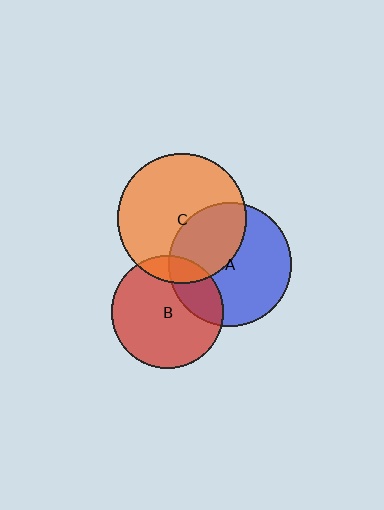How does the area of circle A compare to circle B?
Approximately 1.2 times.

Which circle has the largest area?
Circle C (orange).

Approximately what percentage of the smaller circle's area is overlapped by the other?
Approximately 25%.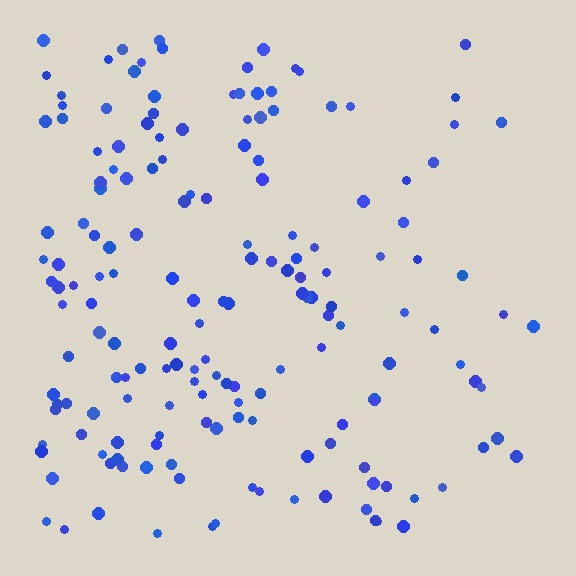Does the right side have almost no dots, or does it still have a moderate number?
Still a moderate number, just noticeably fewer than the left.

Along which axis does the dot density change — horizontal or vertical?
Horizontal.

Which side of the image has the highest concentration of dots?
The left.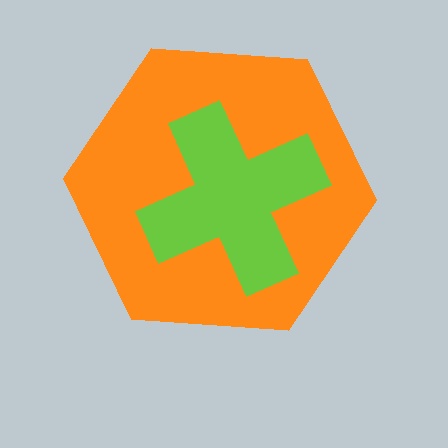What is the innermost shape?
The lime cross.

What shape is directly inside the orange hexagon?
The lime cross.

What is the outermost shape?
The orange hexagon.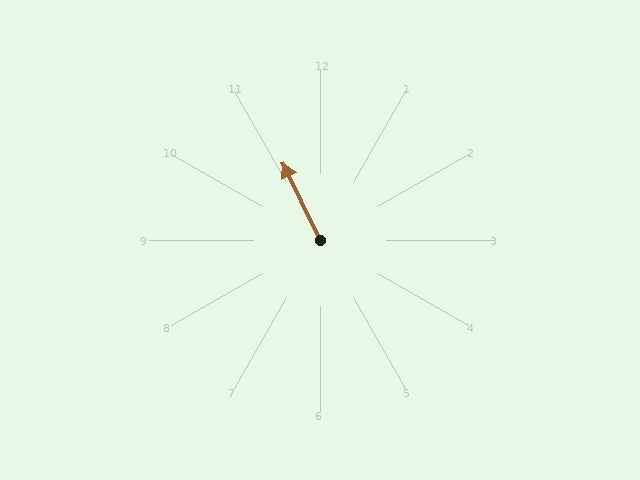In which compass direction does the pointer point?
Northwest.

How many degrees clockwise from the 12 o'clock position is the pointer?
Approximately 334 degrees.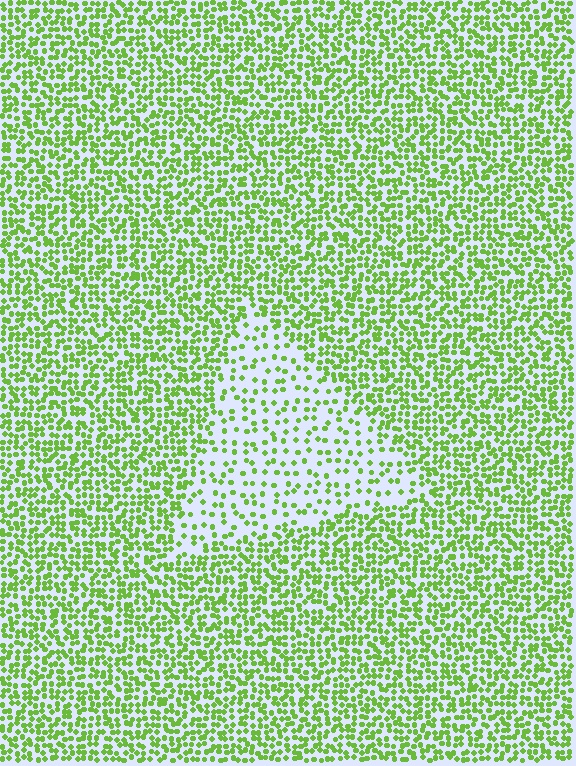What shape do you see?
I see a triangle.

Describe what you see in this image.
The image contains small lime elements arranged at two different densities. A triangle-shaped region is visible where the elements are less densely packed than the surrounding area.